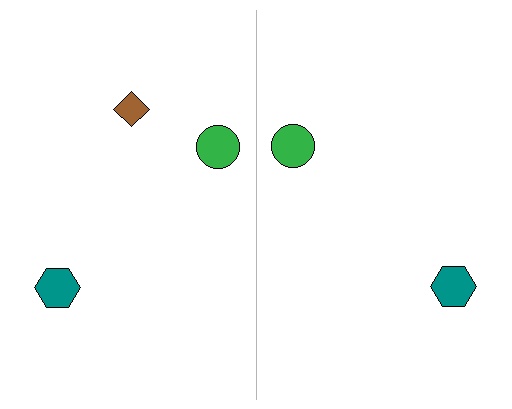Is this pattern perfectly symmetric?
No, the pattern is not perfectly symmetric. A brown diamond is missing from the right side.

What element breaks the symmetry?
A brown diamond is missing from the right side.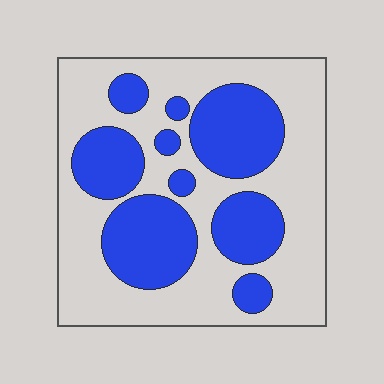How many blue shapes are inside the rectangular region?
9.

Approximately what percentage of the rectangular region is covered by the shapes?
Approximately 40%.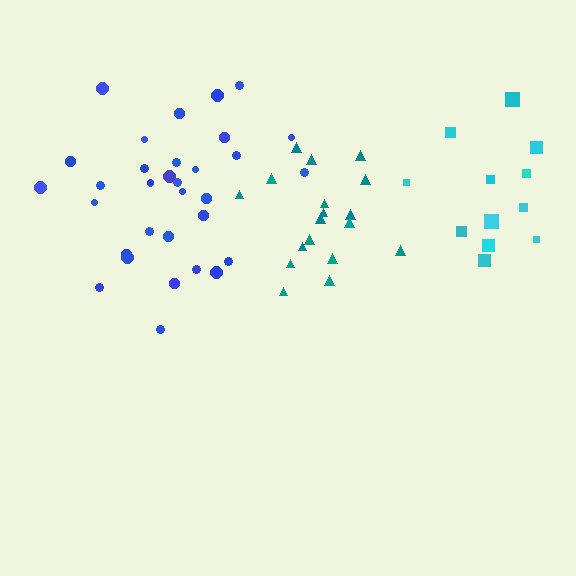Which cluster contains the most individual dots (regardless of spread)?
Blue (34).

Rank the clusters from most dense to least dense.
teal, blue, cyan.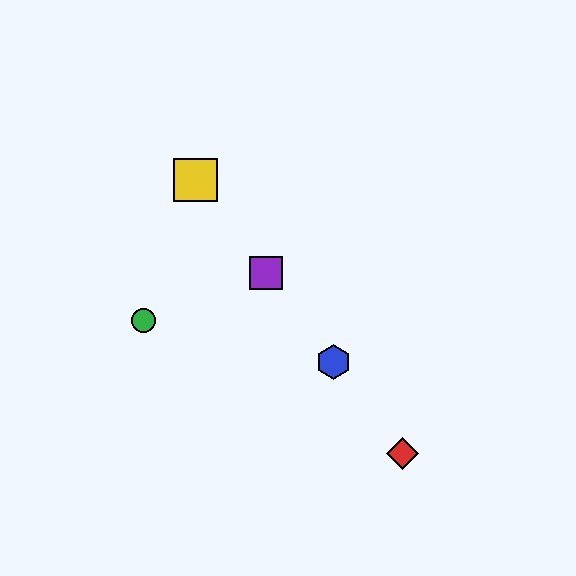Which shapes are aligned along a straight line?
The red diamond, the blue hexagon, the yellow square, the purple square are aligned along a straight line.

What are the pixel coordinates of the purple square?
The purple square is at (266, 273).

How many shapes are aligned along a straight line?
4 shapes (the red diamond, the blue hexagon, the yellow square, the purple square) are aligned along a straight line.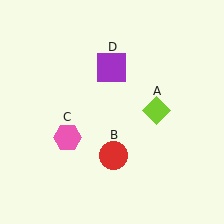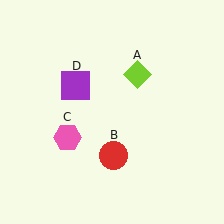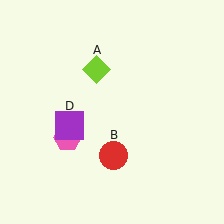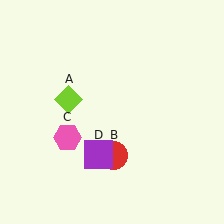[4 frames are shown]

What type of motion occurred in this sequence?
The lime diamond (object A), purple square (object D) rotated counterclockwise around the center of the scene.